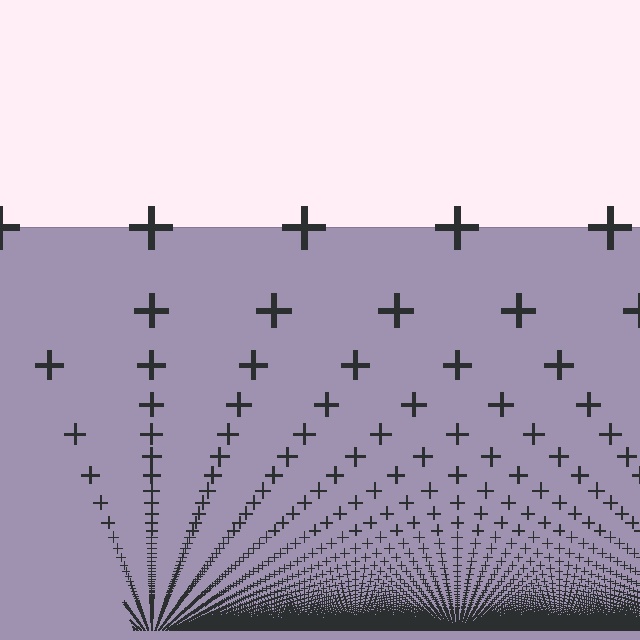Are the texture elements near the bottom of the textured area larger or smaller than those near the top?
Smaller. The gradient is inverted — elements near the bottom are smaller and denser.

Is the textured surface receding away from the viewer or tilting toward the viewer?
The surface appears to tilt toward the viewer. Texture elements get larger and sparser toward the top.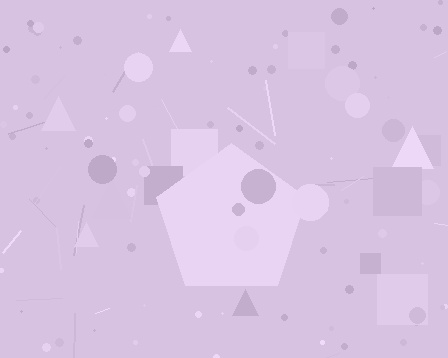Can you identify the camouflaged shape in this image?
The camouflaged shape is a pentagon.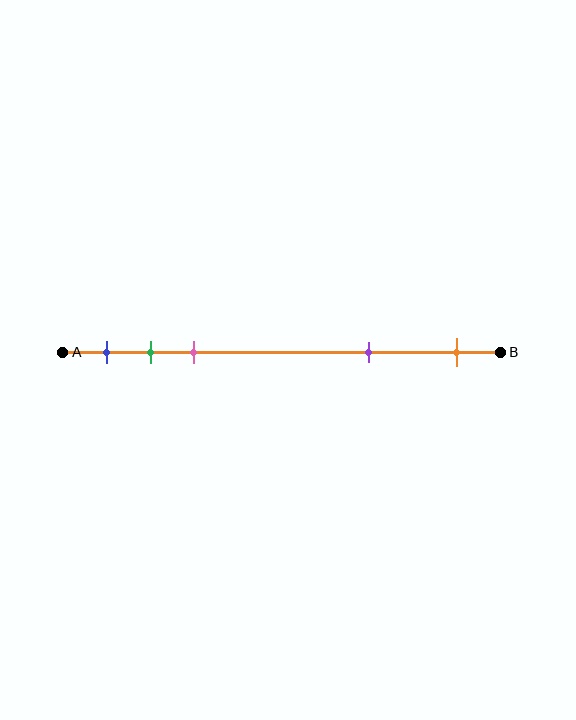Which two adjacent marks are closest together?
The green and pink marks are the closest adjacent pair.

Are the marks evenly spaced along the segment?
No, the marks are not evenly spaced.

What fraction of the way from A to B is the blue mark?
The blue mark is approximately 10% (0.1) of the way from A to B.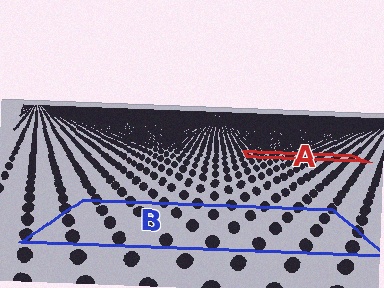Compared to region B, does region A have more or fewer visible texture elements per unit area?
Region A has more texture elements per unit area — they are packed more densely because it is farther away.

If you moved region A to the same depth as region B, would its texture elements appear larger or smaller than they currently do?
They would appear larger. At a closer depth, the same texture elements are projected at a bigger on-screen size.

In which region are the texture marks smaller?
The texture marks are smaller in region A, because it is farther away.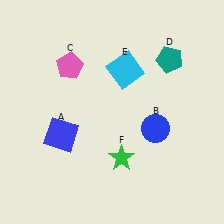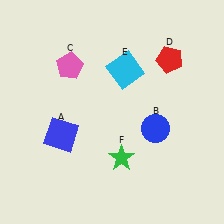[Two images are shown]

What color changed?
The pentagon (D) changed from teal in Image 1 to red in Image 2.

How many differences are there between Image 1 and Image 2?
There is 1 difference between the two images.